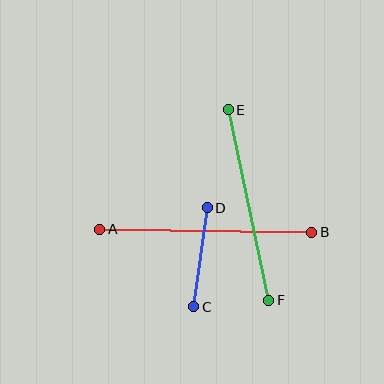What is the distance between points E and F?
The distance is approximately 195 pixels.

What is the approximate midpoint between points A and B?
The midpoint is at approximately (206, 231) pixels.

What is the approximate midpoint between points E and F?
The midpoint is at approximately (249, 205) pixels.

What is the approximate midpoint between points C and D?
The midpoint is at approximately (200, 257) pixels.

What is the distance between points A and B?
The distance is approximately 212 pixels.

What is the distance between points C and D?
The distance is approximately 100 pixels.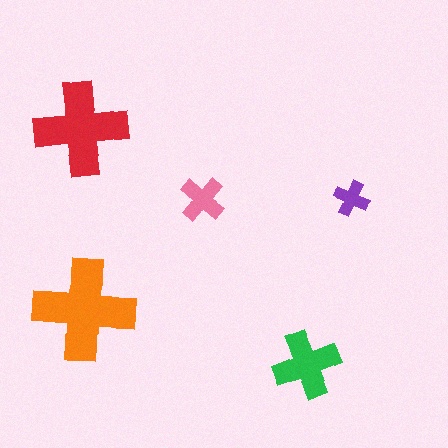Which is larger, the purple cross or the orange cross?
The orange one.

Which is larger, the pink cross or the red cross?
The red one.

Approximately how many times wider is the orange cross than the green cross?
About 1.5 times wider.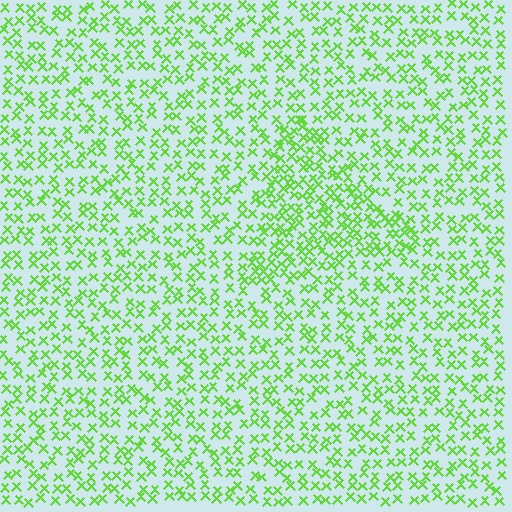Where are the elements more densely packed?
The elements are more densely packed inside the triangle boundary.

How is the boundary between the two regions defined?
The boundary is defined by a change in element density (approximately 1.7x ratio). All elements are the same color, size, and shape.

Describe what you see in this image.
The image contains small lime elements arranged at two different densities. A triangle-shaped region is visible where the elements are more densely packed than the surrounding area.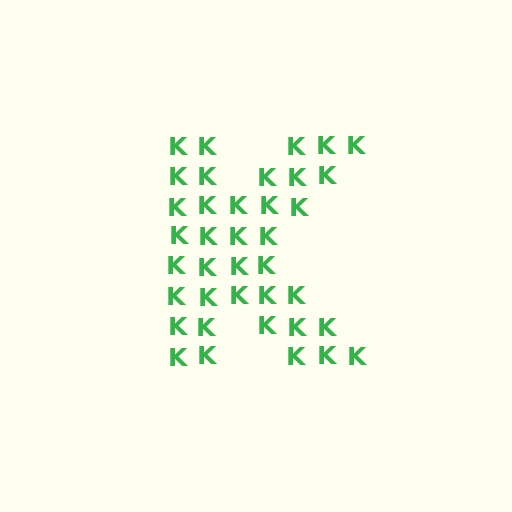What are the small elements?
The small elements are letter K's.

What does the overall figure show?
The overall figure shows the letter K.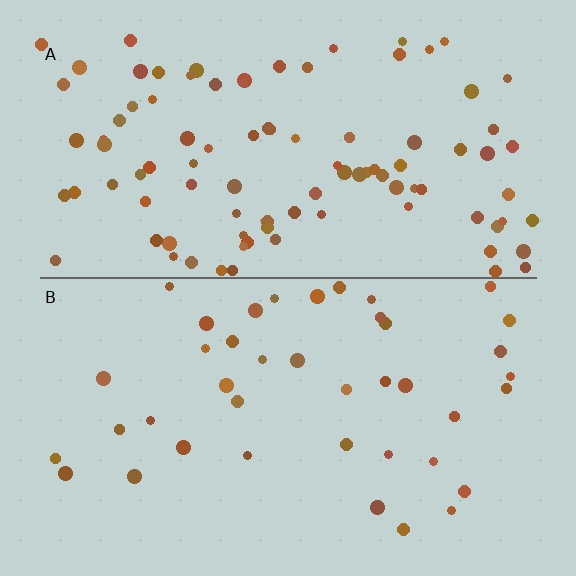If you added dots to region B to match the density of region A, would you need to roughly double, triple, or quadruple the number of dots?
Approximately double.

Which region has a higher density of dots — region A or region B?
A (the top).